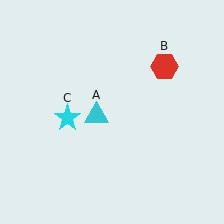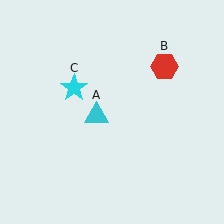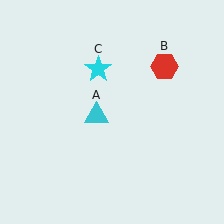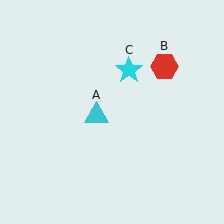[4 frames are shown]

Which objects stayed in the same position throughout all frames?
Cyan triangle (object A) and red hexagon (object B) remained stationary.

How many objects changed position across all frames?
1 object changed position: cyan star (object C).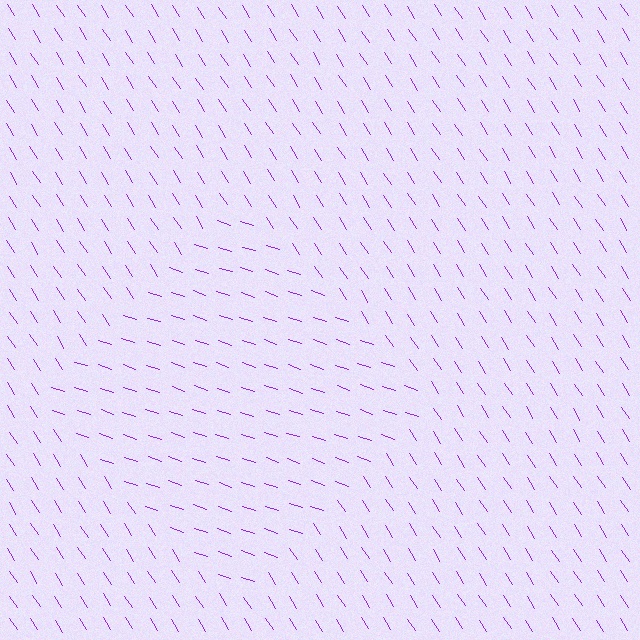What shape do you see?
I see a diamond.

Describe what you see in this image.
The image is filled with small purple line segments. A diamond region in the image has lines oriented differently from the surrounding lines, creating a visible texture boundary.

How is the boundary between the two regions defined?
The boundary is defined purely by a change in line orientation (approximately 39 degrees difference). All lines are the same color and thickness.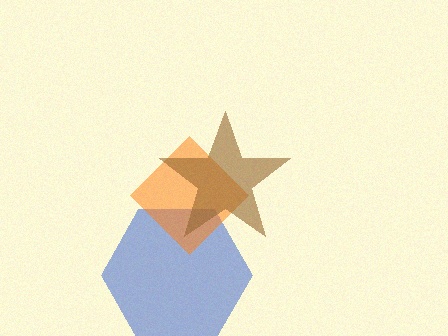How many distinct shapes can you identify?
There are 3 distinct shapes: a blue hexagon, an orange diamond, a brown star.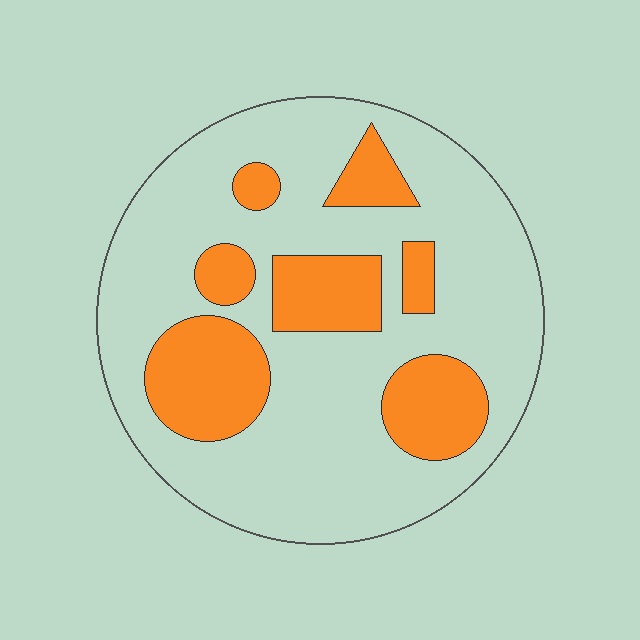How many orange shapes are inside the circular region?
7.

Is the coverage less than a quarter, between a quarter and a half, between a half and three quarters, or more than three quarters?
Between a quarter and a half.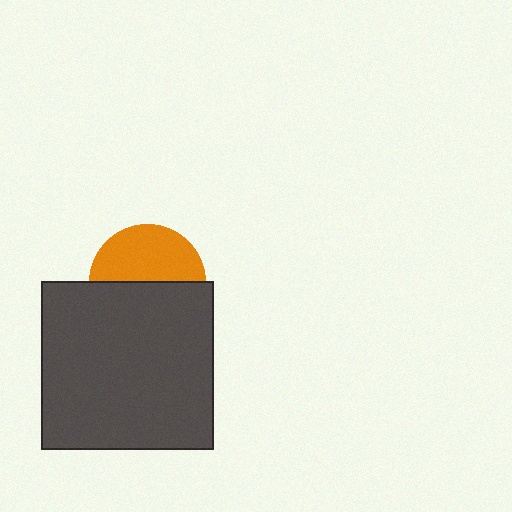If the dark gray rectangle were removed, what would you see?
You would see the complete orange circle.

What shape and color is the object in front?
The object in front is a dark gray rectangle.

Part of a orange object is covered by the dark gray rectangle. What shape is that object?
It is a circle.